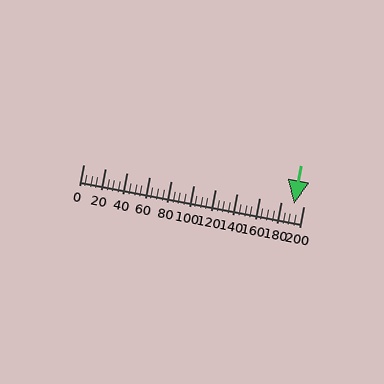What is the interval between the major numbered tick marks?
The major tick marks are spaced 20 units apart.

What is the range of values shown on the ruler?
The ruler shows values from 0 to 200.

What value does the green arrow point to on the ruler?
The green arrow points to approximately 192.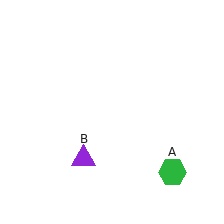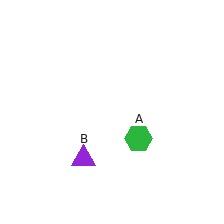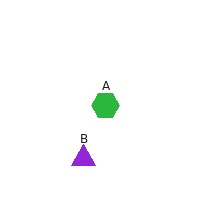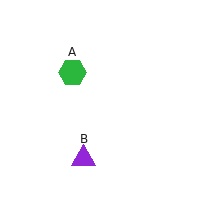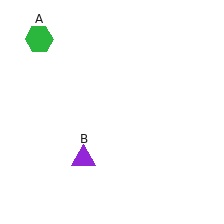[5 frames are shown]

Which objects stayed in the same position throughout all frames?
Purple triangle (object B) remained stationary.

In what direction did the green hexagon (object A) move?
The green hexagon (object A) moved up and to the left.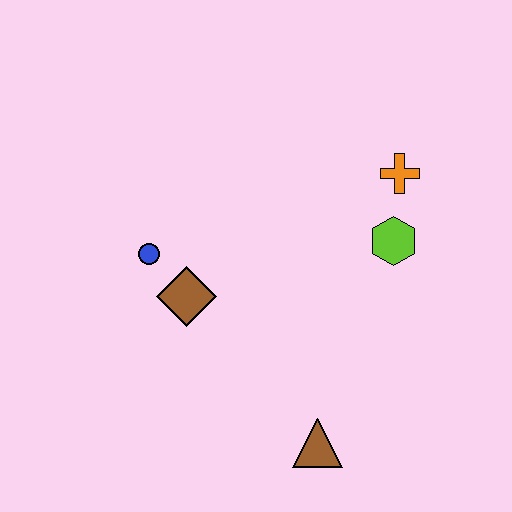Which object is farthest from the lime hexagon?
The blue circle is farthest from the lime hexagon.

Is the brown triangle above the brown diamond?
No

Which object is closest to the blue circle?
The brown diamond is closest to the blue circle.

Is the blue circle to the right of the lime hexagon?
No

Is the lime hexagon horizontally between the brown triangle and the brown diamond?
No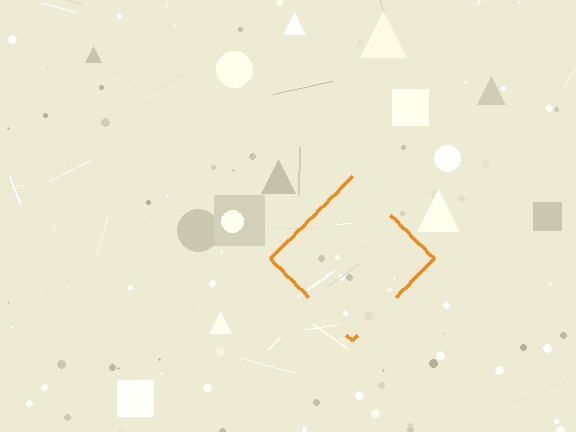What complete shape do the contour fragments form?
The contour fragments form a diamond.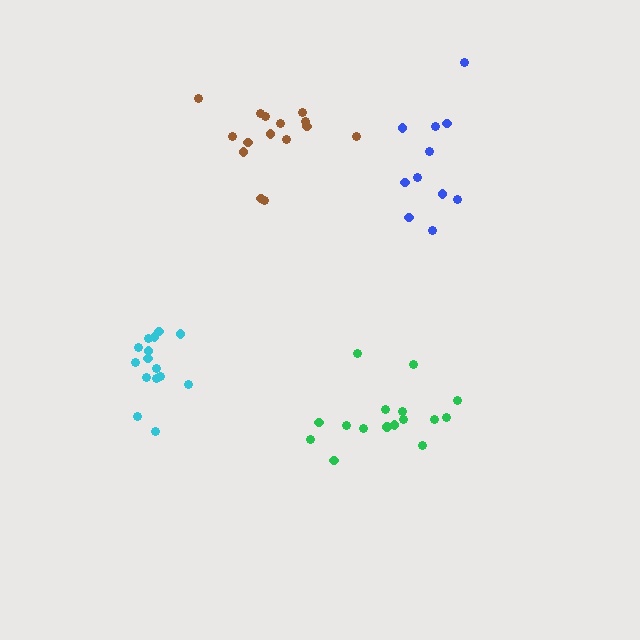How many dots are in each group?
Group 1: 15 dots, Group 2: 16 dots, Group 3: 11 dots, Group 4: 15 dots (57 total).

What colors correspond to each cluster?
The clusters are colored: brown, green, blue, cyan.